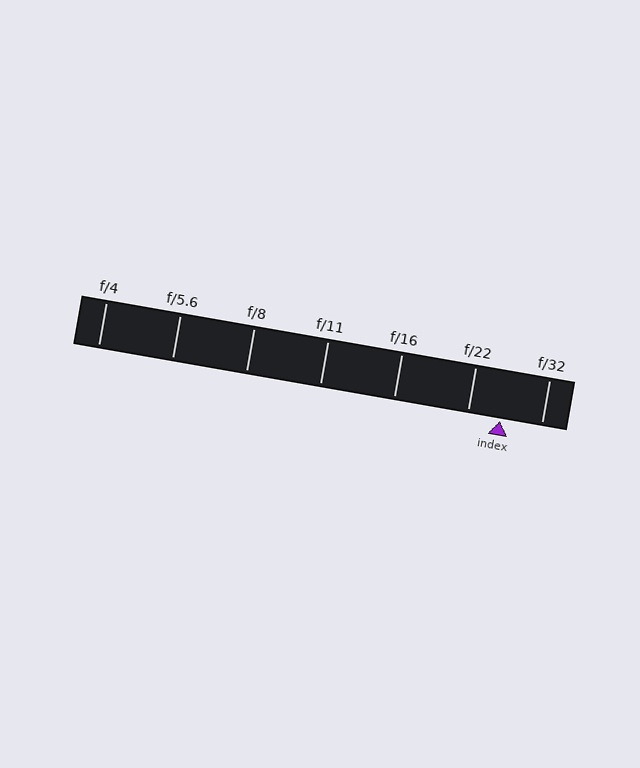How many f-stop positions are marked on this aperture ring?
There are 7 f-stop positions marked.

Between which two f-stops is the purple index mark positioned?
The index mark is between f/22 and f/32.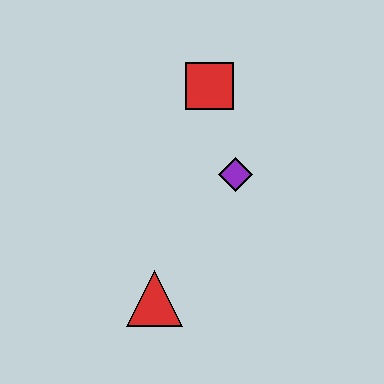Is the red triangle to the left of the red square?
Yes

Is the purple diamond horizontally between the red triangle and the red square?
No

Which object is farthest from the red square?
The red triangle is farthest from the red square.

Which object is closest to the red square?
The purple diamond is closest to the red square.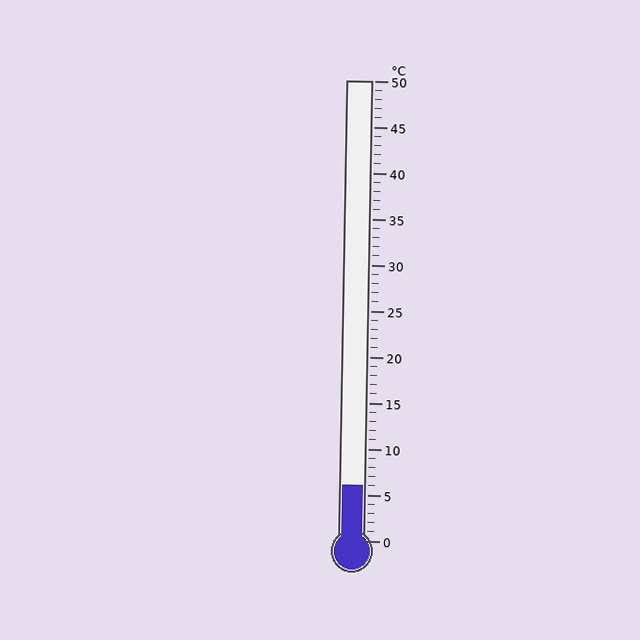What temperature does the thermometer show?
The thermometer shows approximately 6°C.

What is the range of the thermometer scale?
The thermometer scale ranges from 0°C to 50°C.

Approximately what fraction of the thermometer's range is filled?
The thermometer is filled to approximately 10% of its range.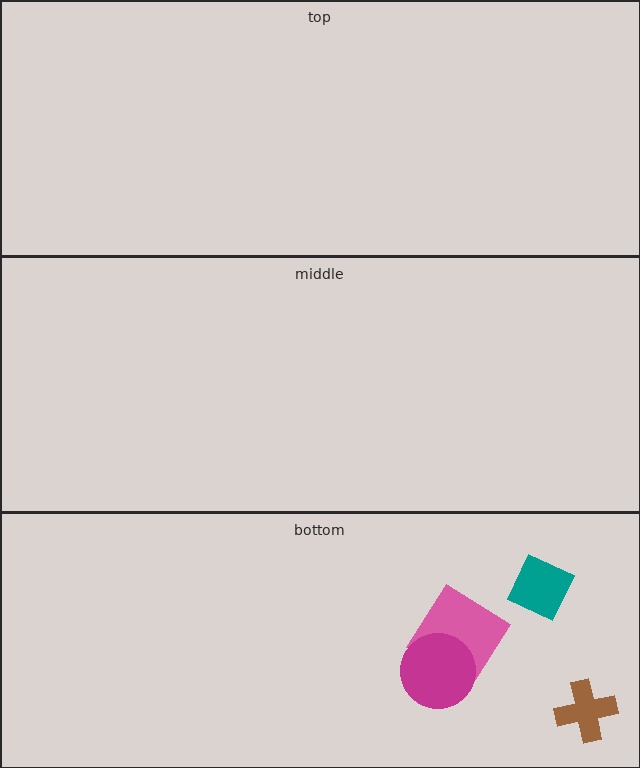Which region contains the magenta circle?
The bottom region.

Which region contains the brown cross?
The bottom region.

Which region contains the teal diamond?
The bottom region.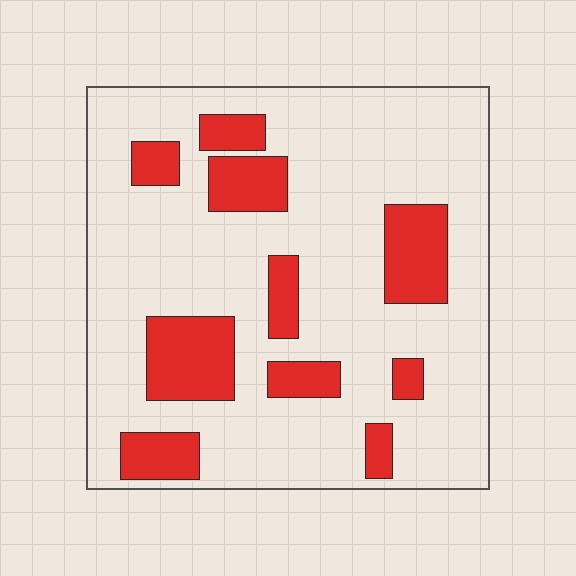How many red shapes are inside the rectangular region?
10.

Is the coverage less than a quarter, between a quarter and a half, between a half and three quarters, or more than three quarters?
Less than a quarter.